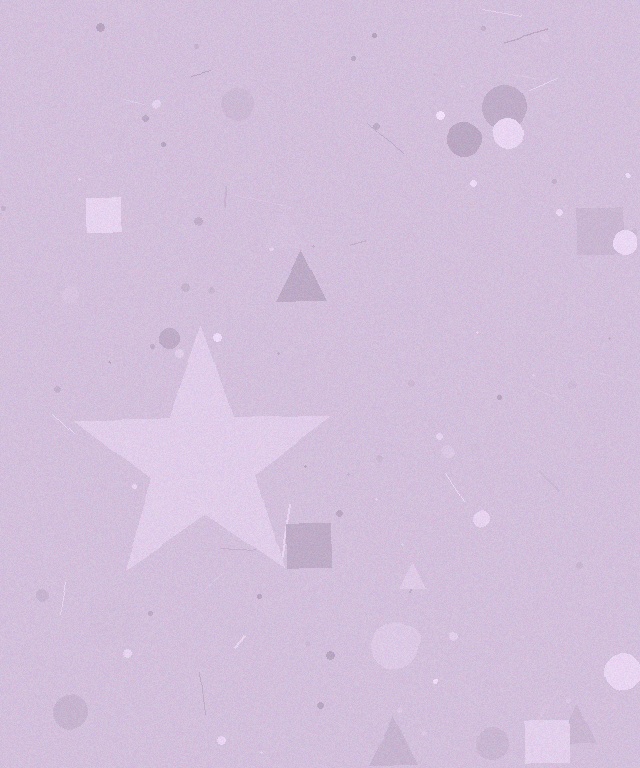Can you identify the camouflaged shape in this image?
The camouflaged shape is a star.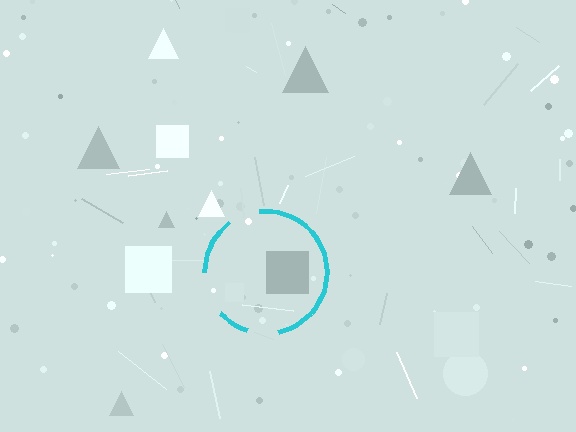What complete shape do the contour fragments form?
The contour fragments form a circle.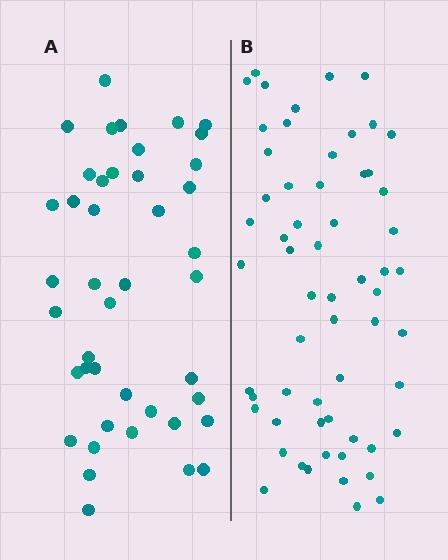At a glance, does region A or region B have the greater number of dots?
Region B (the right region) has more dots.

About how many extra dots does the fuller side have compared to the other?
Region B has approximately 15 more dots than region A.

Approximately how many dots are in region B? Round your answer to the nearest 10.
About 60 dots.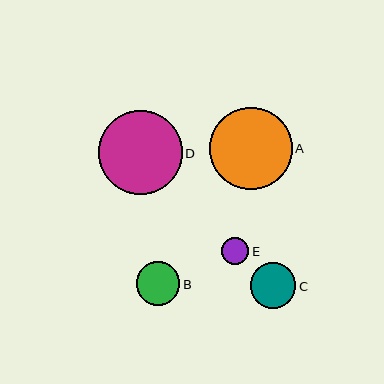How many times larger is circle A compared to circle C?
Circle A is approximately 1.8 times the size of circle C.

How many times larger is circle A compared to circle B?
Circle A is approximately 1.9 times the size of circle B.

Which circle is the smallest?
Circle E is the smallest with a size of approximately 27 pixels.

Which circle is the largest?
Circle D is the largest with a size of approximately 84 pixels.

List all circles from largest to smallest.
From largest to smallest: D, A, C, B, E.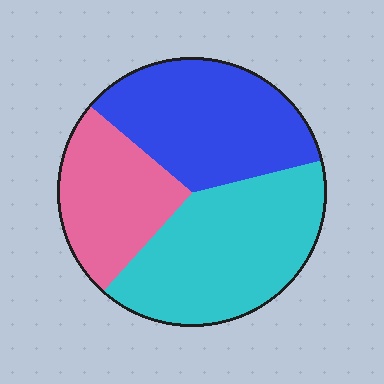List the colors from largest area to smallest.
From largest to smallest: cyan, blue, pink.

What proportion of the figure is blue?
Blue covers around 35% of the figure.